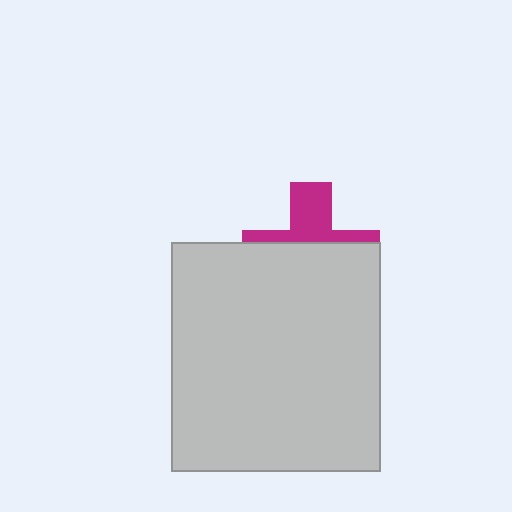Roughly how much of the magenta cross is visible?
A small part of it is visible (roughly 37%).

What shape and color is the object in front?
The object in front is a light gray rectangle.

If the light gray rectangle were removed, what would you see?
You would see the complete magenta cross.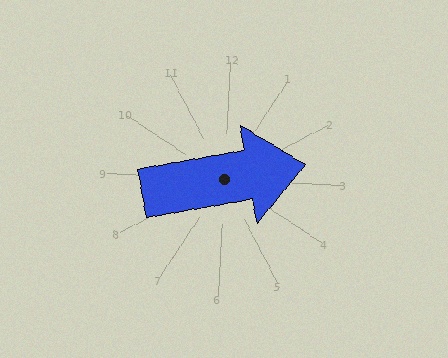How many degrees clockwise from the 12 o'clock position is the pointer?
Approximately 77 degrees.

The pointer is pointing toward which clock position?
Roughly 3 o'clock.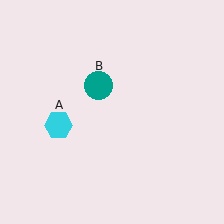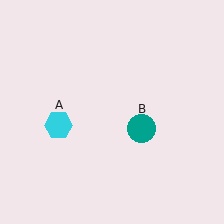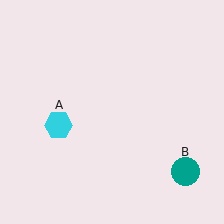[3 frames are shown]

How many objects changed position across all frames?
1 object changed position: teal circle (object B).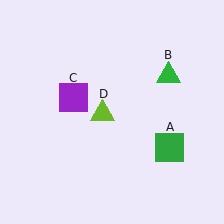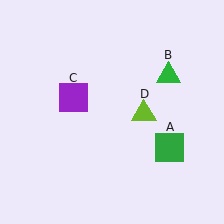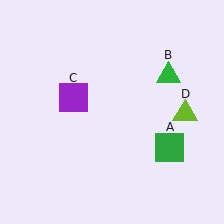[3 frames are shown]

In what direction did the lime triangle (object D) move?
The lime triangle (object D) moved right.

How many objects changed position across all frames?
1 object changed position: lime triangle (object D).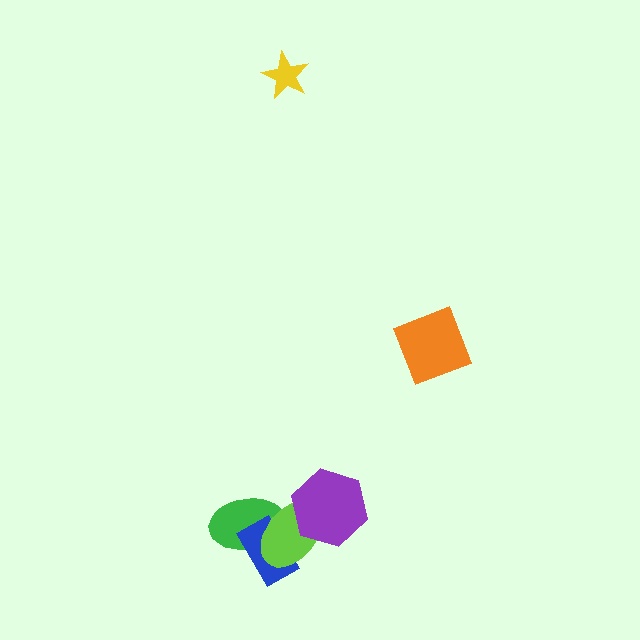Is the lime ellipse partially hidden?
Yes, it is partially covered by another shape.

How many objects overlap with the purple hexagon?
1 object overlaps with the purple hexagon.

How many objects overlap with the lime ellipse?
3 objects overlap with the lime ellipse.